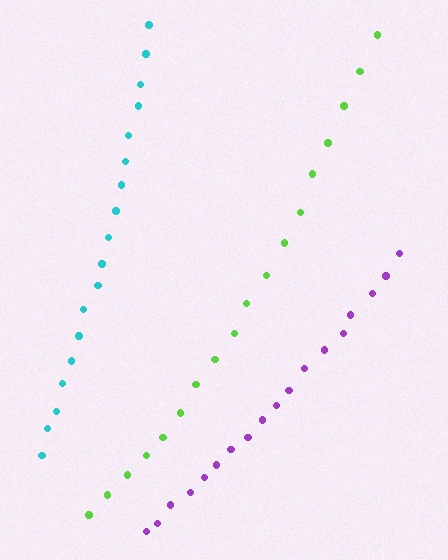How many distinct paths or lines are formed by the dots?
There are 3 distinct paths.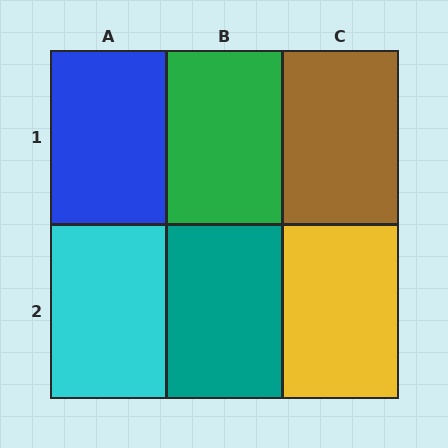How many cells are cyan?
1 cell is cyan.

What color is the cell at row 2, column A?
Cyan.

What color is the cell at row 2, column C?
Yellow.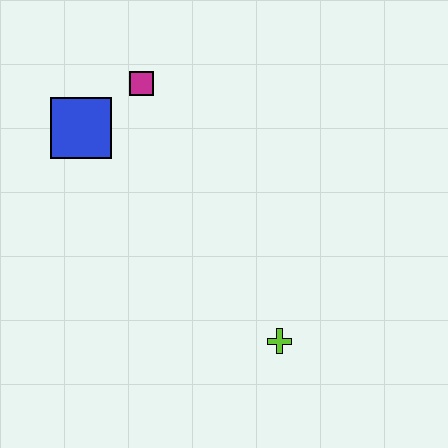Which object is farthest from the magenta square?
The lime cross is farthest from the magenta square.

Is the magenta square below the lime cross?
No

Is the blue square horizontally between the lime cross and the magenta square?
No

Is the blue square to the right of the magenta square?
No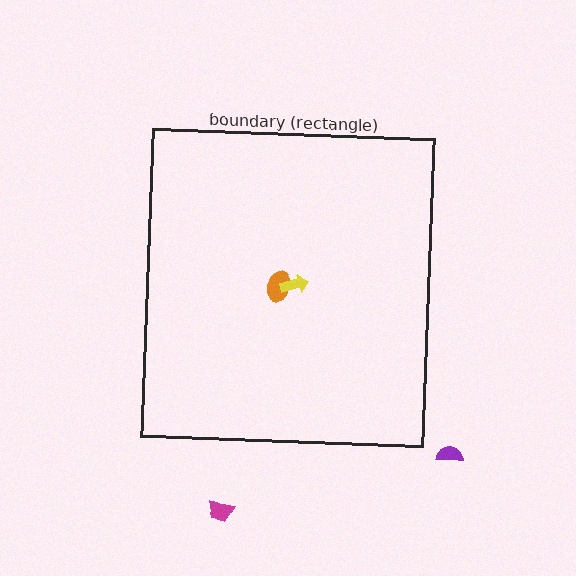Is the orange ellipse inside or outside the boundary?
Inside.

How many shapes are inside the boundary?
2 inside, 2 outside.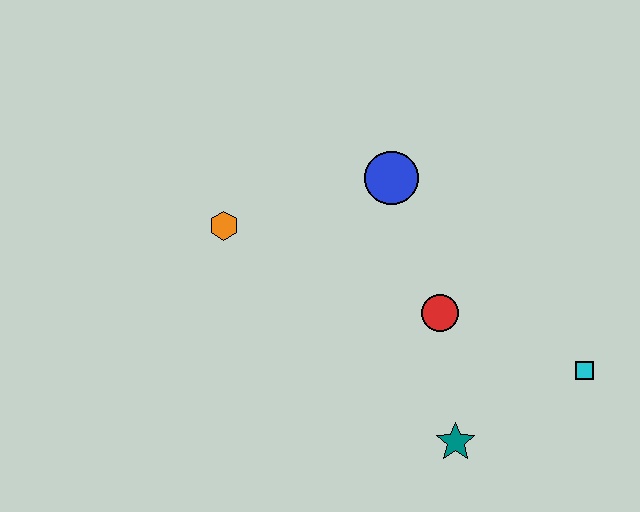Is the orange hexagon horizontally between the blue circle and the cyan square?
No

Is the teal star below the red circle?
Yes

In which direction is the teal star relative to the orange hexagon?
The teal star is to the right of the orange hexagon.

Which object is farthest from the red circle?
The orange hexagon is farthest from the red circle.